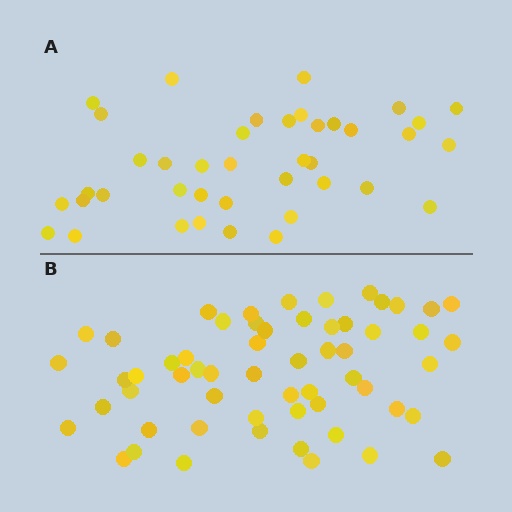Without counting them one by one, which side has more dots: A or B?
Region B (the bottom region) has more dots.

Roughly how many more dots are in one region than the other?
Region B has approximately 20 more dots than region A.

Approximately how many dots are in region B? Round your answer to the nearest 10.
About 60 dots. (The exact count is 58, which rounds to 60.)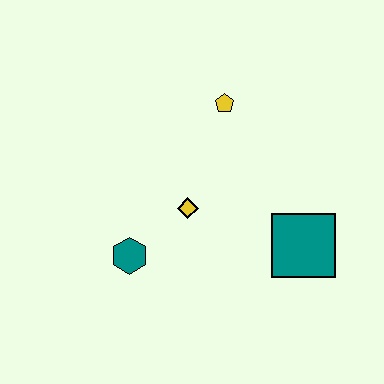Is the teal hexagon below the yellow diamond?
Yes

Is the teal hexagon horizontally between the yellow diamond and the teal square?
No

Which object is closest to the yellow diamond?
The teal hexagon is closest to the yellow diamond.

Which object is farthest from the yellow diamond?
The teal square is farthest from the yellow diamond.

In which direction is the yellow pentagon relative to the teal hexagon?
The yellow pentagon is above the teal hexagon.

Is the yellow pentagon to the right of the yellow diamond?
Yes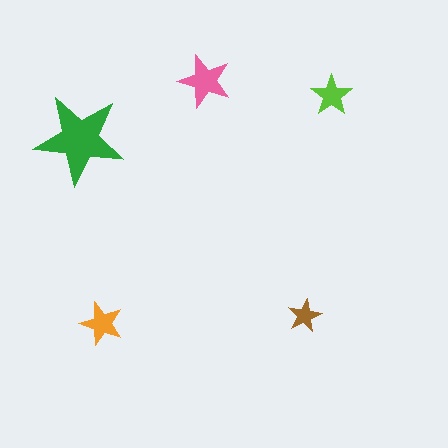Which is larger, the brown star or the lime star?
The lime one.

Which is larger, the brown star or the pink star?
The pink one.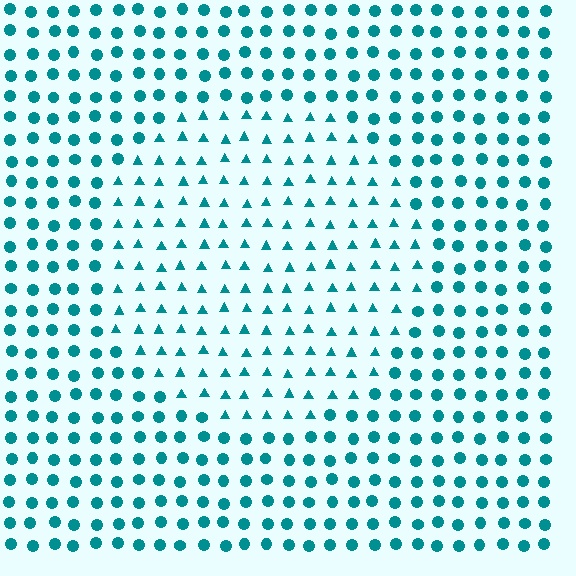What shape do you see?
I see a circle.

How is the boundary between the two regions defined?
The boundary is defined by a change in element shape: triangles inside vs. circles outside. All elements share the same color and spacing.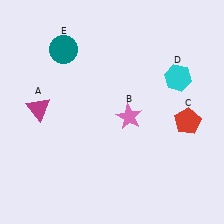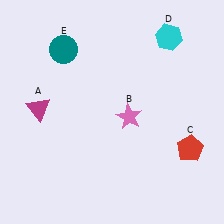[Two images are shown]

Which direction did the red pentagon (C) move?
The red pentagon (C) moved down.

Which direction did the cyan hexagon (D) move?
The cyan hexagon (D) moved up.